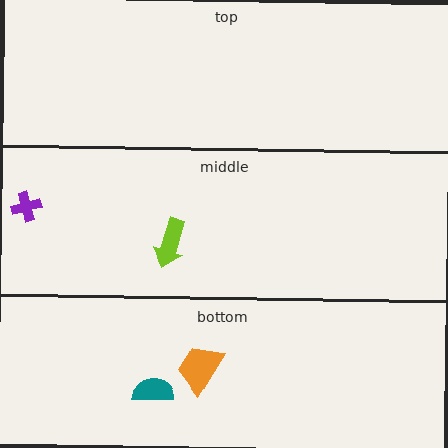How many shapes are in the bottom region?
2.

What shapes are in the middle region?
The purple cross, the lime arrow.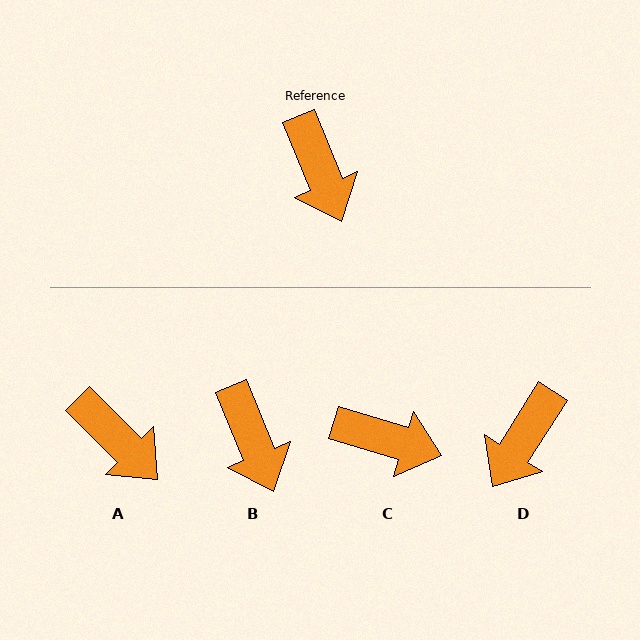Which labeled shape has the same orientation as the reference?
B.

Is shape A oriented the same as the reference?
No, it is off by about 23 degrees.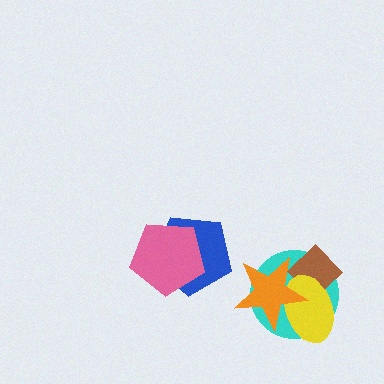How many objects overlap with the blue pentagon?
1 object overlaps with the blue pentagon.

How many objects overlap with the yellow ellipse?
3 objects overlap with the yellow ellipse.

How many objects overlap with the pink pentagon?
1 object overlaps with the pink pentagon.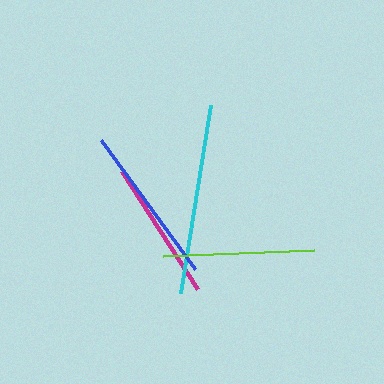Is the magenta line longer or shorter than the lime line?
The lime line is longer than the magenta line.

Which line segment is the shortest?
The magenta line is the shortest at approximately 140 pixels.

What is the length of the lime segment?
The lime segment is approximately 151 pixels long.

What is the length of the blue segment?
The blue segment is approximately 159 pixels long.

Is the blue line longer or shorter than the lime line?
The blue line is longer than the lime line.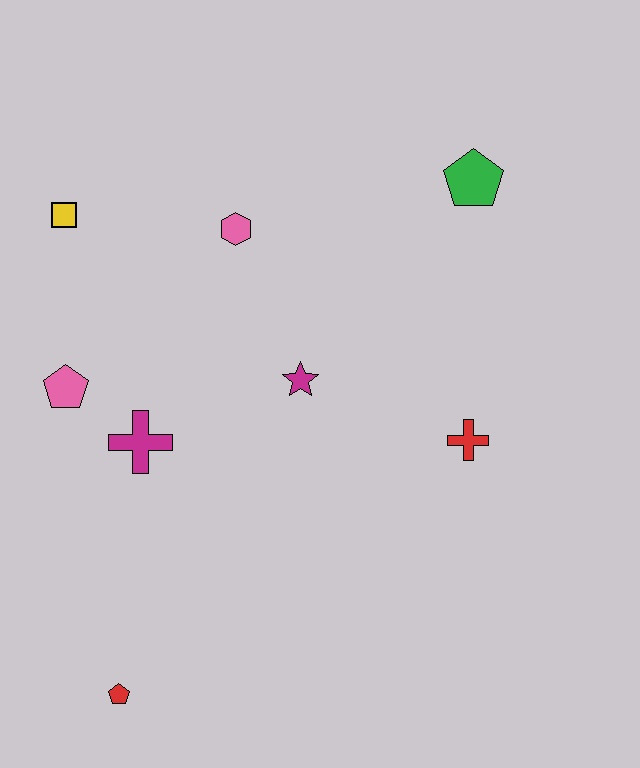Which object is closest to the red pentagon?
The magenta cross is closest to the red pentagon.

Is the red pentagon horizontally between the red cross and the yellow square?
Yes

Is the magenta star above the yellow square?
No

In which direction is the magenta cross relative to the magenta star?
The magenta cross is to the left of the magenta star.